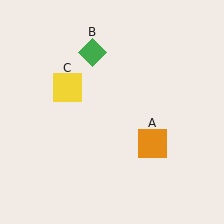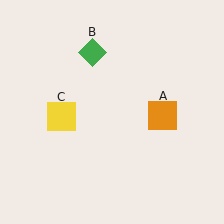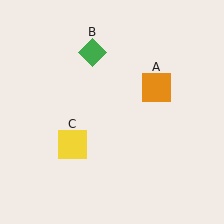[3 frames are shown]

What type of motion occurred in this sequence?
The orange square (object A), yellow square (object C) rotated counterclockwise around the center of the scene.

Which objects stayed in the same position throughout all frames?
Green diamond (object B) remained stationary.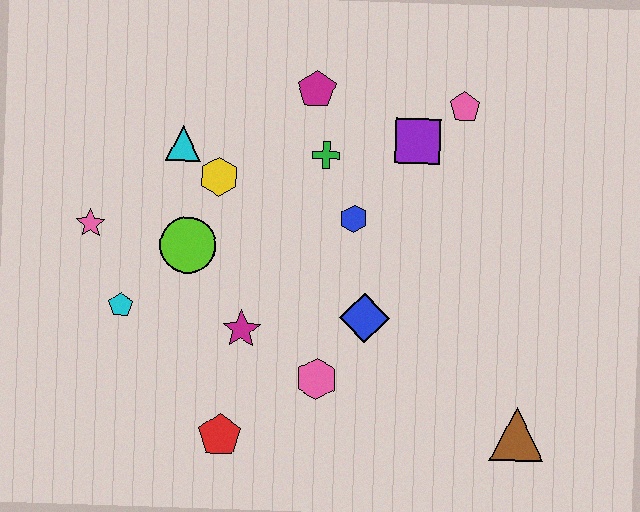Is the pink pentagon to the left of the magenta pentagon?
No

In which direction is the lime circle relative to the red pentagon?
The lime circle is above the red pentagon.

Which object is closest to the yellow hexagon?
The cyan triangle is closest to the yellow hexagon.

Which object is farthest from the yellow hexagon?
The brown triangle is farthest from the yellow hexagon.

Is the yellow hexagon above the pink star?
Yes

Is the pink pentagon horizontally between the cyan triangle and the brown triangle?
Yes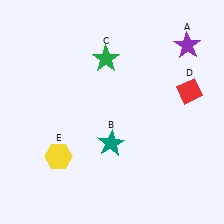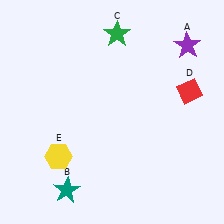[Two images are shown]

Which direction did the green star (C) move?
The green star (C) moved up.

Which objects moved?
The objects that moved are: the teal star (B), the green star (C).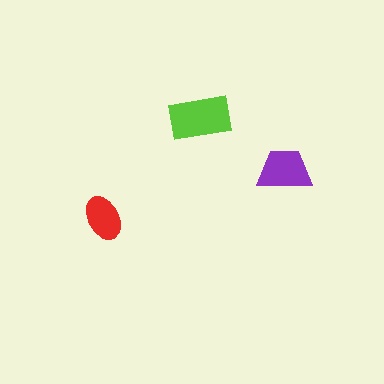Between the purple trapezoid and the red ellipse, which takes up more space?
The purple trapezoid.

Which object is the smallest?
The red ellipse.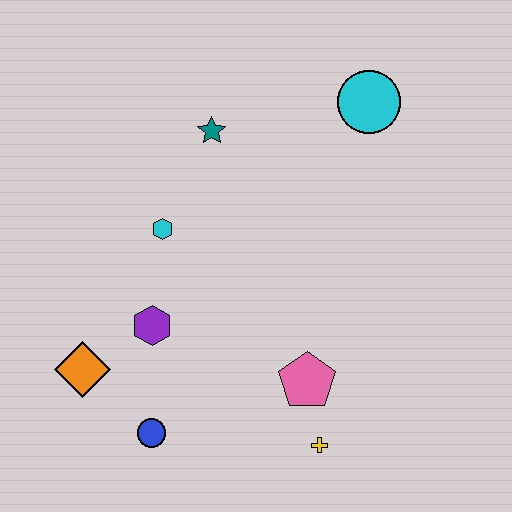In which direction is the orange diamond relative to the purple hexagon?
The orange diamond is to the left of the purple hexagon.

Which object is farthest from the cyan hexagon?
The yellow cross is farthest from the cyan hexagon.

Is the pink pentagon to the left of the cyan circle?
Yes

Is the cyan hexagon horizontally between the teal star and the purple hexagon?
Yes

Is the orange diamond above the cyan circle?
No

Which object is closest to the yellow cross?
The pink pentagon is closest to the yellow cross.